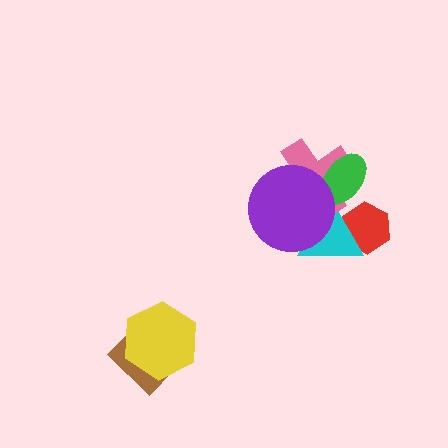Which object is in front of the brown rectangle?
The yellow hexagon is in front of the brown rectangle.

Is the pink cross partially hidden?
Yes, it is partially covered by another shape.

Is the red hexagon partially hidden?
Yes, it is partially covered by another shape.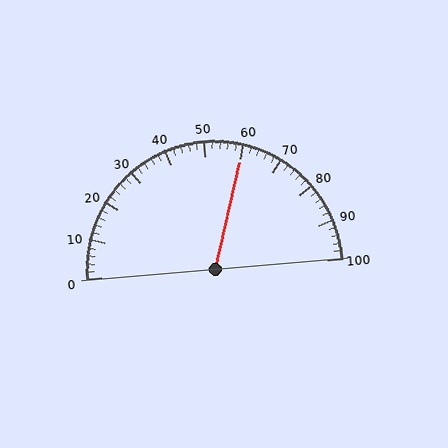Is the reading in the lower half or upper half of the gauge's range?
The reading is in the upper half of the range (0 to 100).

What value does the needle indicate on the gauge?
The needle indicates approximately 60.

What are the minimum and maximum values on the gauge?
The gauge ranges from 0 to 100.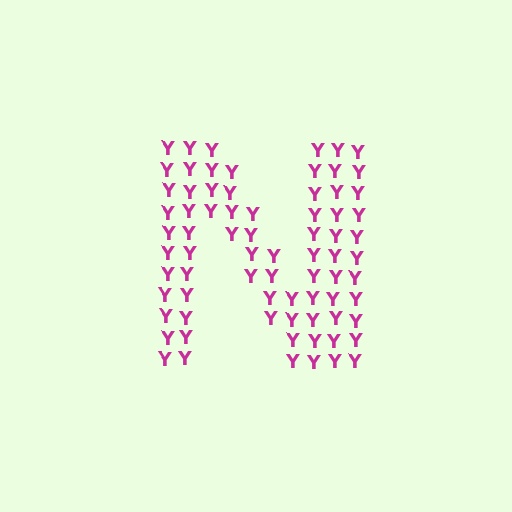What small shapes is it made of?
It is made of small letter Y's.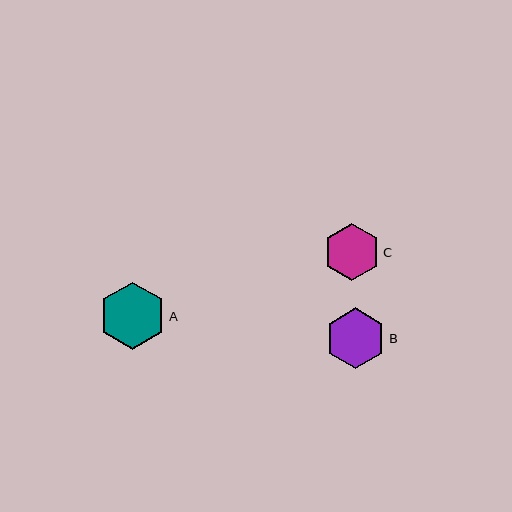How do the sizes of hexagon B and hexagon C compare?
Hexagon B and hexagon C are approximately the same size.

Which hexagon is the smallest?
Hexagon C is the smallest with a size of approximately 57 pixels.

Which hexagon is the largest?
Hexagon A is the largest with a size of approximately 67 pixels.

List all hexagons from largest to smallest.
From largest to smallest: A, B, C.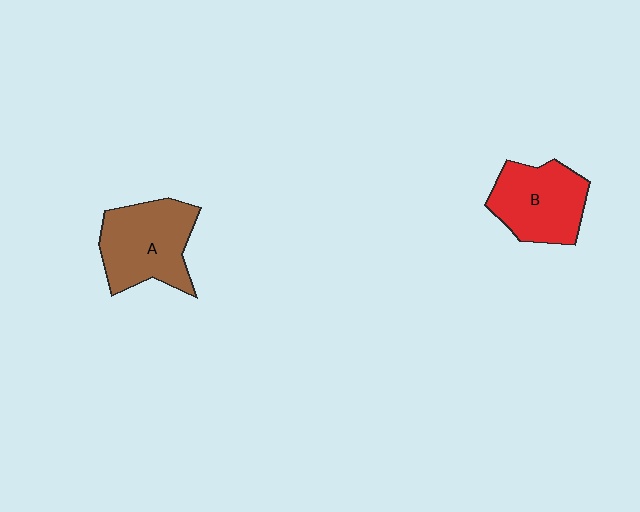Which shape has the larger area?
Shape A (brown).